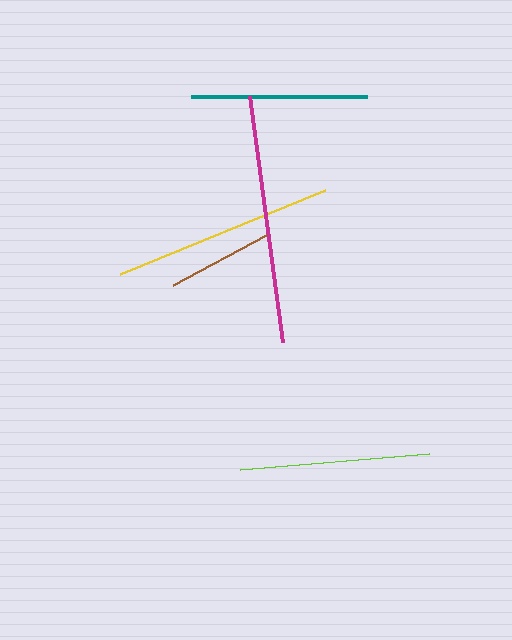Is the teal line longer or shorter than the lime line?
The lime line is longer than the teal line.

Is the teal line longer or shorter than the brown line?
The teal line is longer than the brown line.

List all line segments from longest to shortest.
From longest to shortest: magenta, yellow, lime, teal, brown.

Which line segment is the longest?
The magenta line is the longest at approximately 248 pixels.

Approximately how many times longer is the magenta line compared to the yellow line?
The magenta line is approximately 1.1 times the length of the yellow line.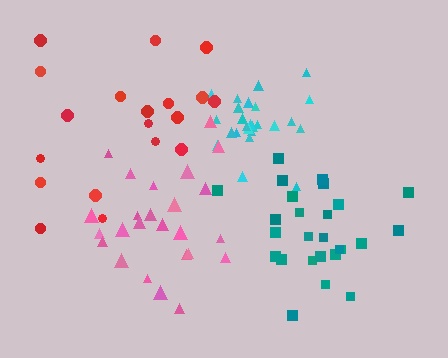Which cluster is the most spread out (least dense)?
Red.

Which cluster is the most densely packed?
Cyan.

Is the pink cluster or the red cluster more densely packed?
Pink.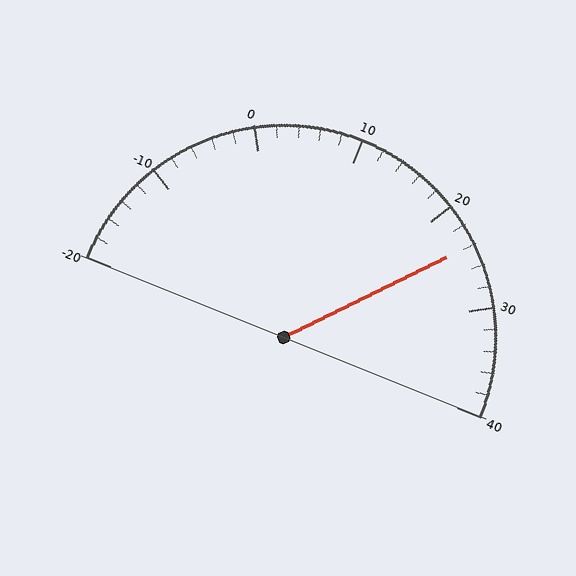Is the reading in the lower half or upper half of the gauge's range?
The reading is in the upper half of the range (-20 to 40).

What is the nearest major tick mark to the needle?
The nearest major tick mark is 20.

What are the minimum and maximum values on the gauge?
The gauge ranges from -20 to 40.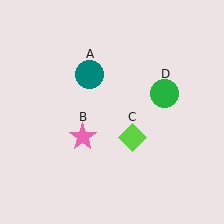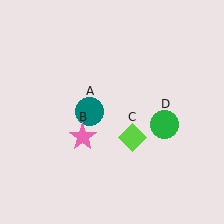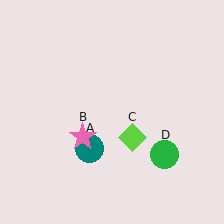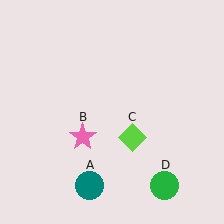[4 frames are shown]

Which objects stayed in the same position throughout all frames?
Pink star (object B) and lime diamond (object C) remained stationary.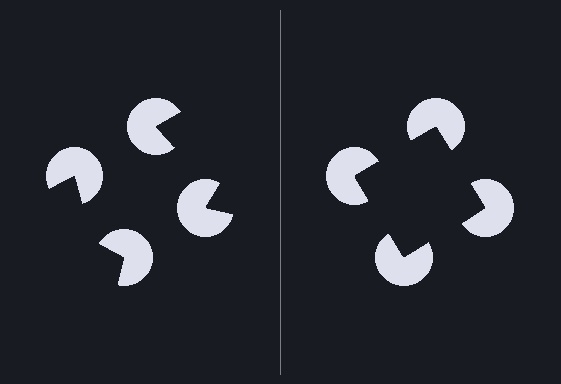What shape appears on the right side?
An illusory square.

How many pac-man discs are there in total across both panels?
8 — 4 on each side.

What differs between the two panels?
The pac-man discs are positioned identically on both sides; only the wedge orientations differ. On the right they align to a square; on the left they are misaligned.